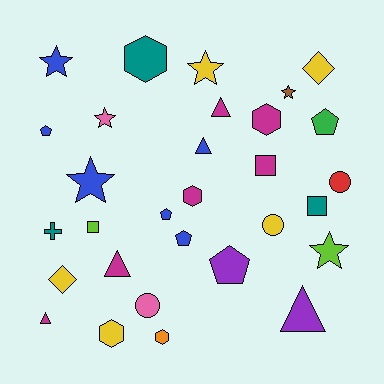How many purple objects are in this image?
There are 2 purple objects.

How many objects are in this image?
There are 30 objects.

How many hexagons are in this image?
There are 5 hexagons.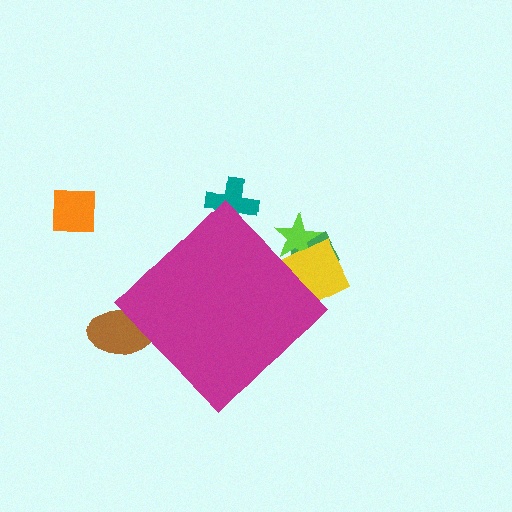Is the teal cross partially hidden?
Yes, the teal cross is partially hidden behind the magenta diamond.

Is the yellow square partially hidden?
Yes, the yellow square is partially hidden behind the magenta diamond.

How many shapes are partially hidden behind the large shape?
5 shapes are partially hidden.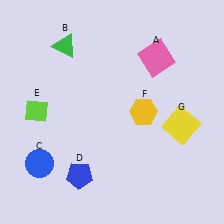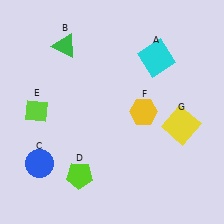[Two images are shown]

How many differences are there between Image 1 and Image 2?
There are 2 differences between the two images.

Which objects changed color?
A changed from pink to cyan. D changed from blue to lime.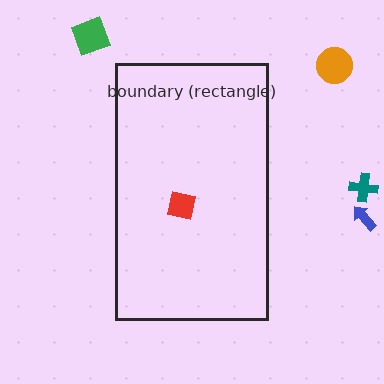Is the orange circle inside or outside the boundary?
Outside.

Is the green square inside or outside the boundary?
Outside.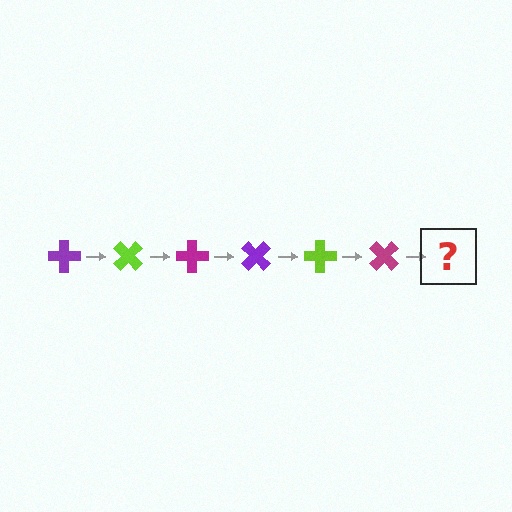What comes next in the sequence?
The next element should be a purple cross, rotated 270 degrees from the start.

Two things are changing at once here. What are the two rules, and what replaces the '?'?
The two rules are that it rotates 45 degrees each step and the color cycles through purple, lime, and magenta. The '?' should be a purple cross, rotated 270 degrees from the start.